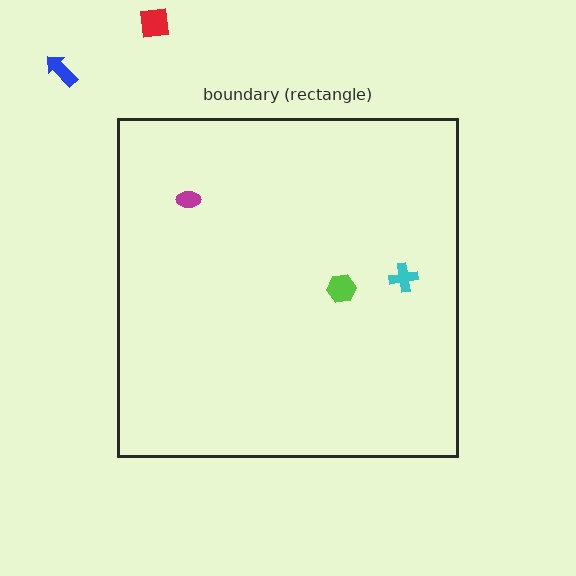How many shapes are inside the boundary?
3 inside, 2 outside.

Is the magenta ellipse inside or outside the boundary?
Inside.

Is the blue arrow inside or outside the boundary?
Outside.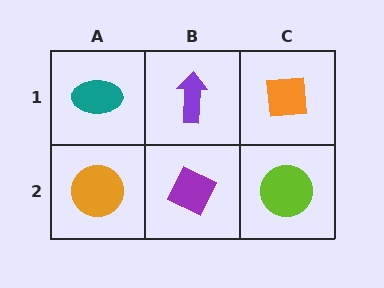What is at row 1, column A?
A teal ellipse.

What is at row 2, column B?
A purple diamond.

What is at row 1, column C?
An orange square.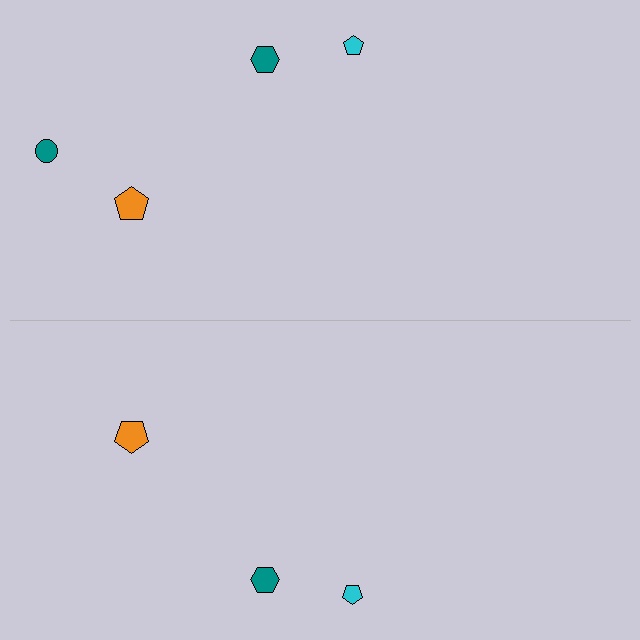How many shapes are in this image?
There are 7 shapes in this image.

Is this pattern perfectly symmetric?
No, the pattern is not perfectly symmetric. A teal circle is missing from the bottom side.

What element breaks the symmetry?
A teal circle is missing from the bottom side.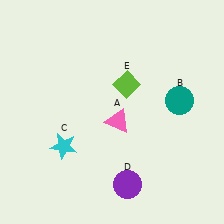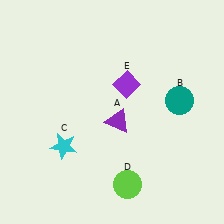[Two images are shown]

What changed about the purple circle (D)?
In Image 1, D is purple. In Image 2, it changed to lime.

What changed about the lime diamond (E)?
In Image 1, E is lime. In Image 2, it changed to purple.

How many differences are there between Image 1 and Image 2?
There are 3 differences between the two images.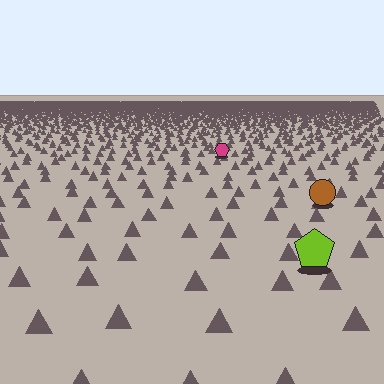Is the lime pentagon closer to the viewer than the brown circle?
Yes. The lime pentagon is closer — you can tell from the texture gradient: the ground texture is coarser near it.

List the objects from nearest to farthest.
From nearest to farthest: the lime pentagon, the brown circle, the magenta hexagon.